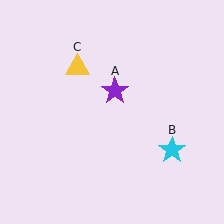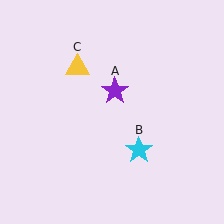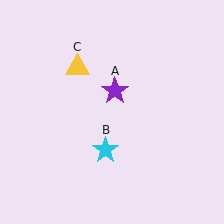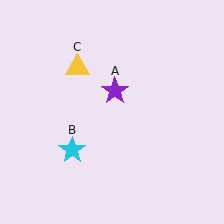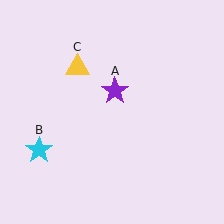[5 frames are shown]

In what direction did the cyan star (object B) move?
The cyan star (object B) moved left.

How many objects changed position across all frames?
1 object changed position: cyan star (object B).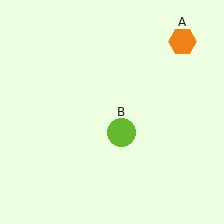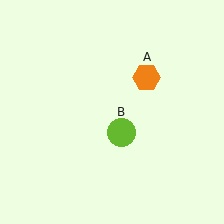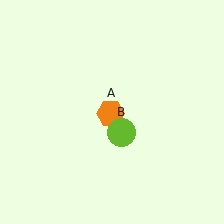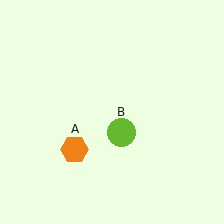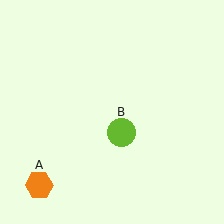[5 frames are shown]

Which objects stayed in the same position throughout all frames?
Lime circle (object B) remained stationary.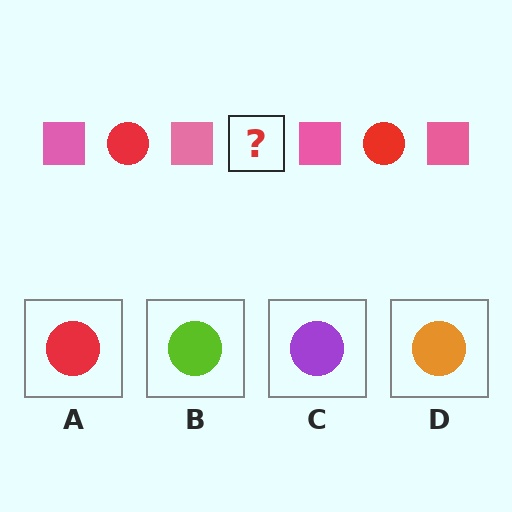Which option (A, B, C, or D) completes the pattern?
A.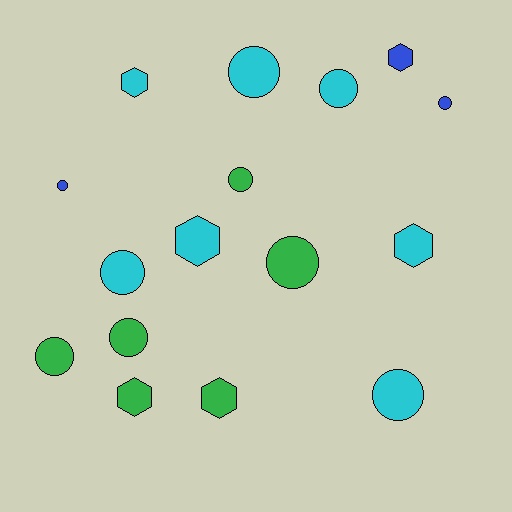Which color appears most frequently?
Cyan, with 7 objects.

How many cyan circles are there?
There are 4 cyan circles.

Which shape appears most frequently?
Circle, with 10 objects.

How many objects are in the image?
There are 16 objects.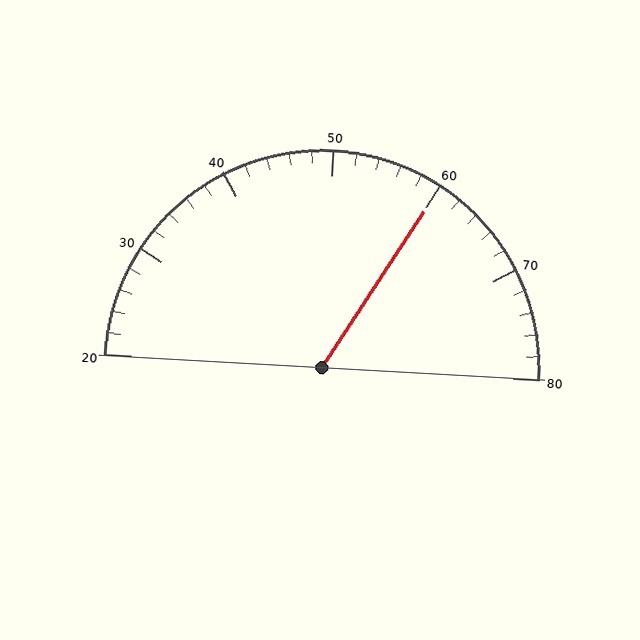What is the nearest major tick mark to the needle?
The nearest major tick mark is 60.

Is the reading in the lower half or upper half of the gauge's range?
The reading is in the upper half of the range (20 to 80).